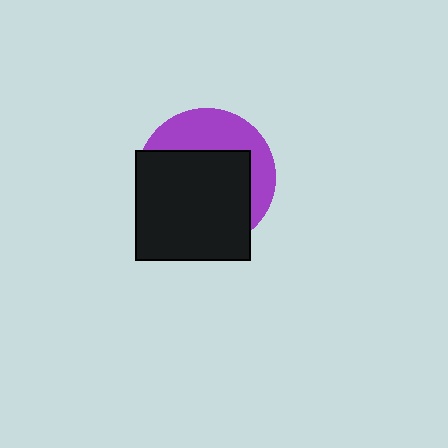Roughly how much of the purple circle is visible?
A small part of it is visible (roughly 35%).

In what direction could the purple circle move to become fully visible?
The purple circle could move up. That would shift it out from behind the black rectangle entirely.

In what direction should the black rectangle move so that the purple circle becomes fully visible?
The black rectangle should move down. That is the shortest direction to clear the overlap and leave the purple circle fully visible.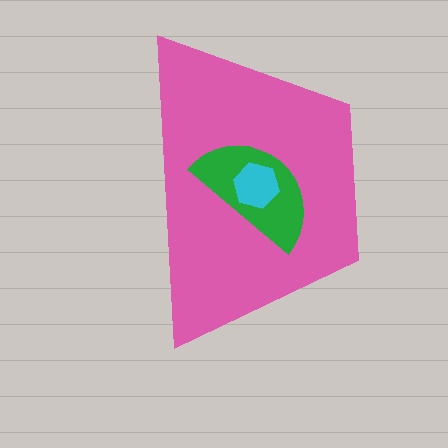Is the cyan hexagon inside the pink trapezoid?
Yes.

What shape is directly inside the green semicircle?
The cyan hexagon.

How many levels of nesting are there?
3.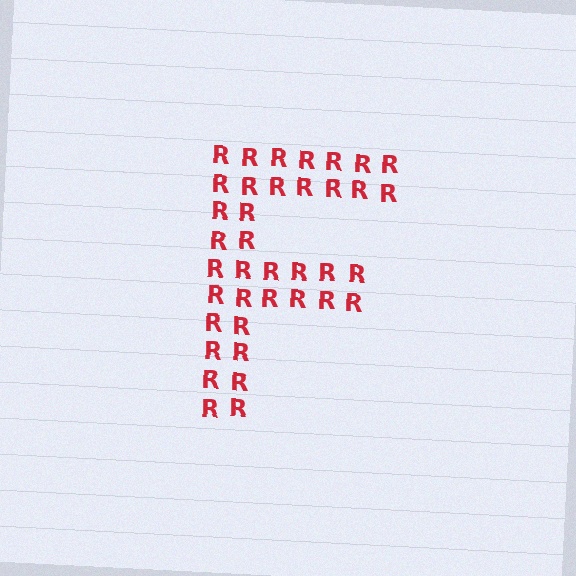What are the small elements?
The small elements are letter R's.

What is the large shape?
The large shape is the letter F.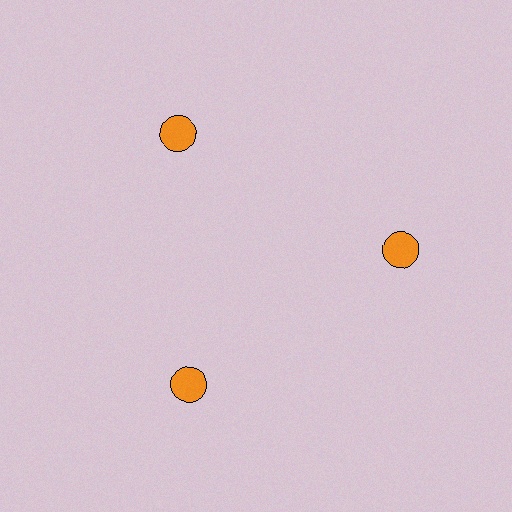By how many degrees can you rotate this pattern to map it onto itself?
The pattern maps onto itself every 120 degrees of rotation.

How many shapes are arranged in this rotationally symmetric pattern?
There are 3 shapes, arranged in 3 groups of 1.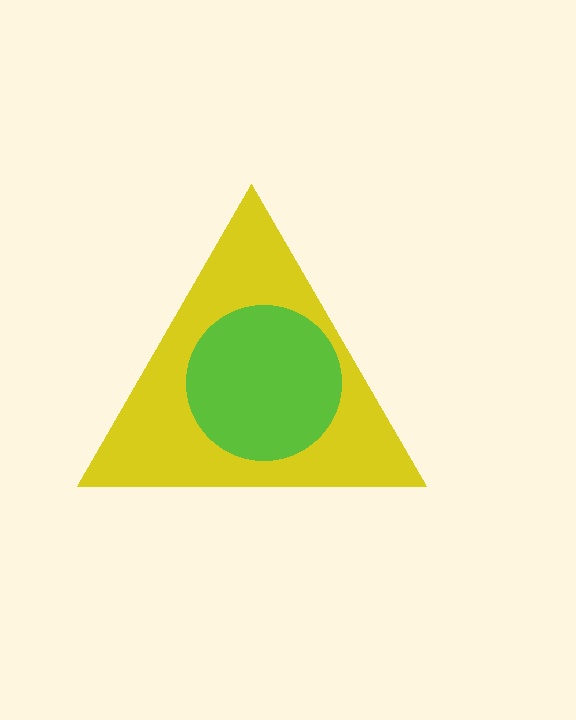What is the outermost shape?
The yellow triangle.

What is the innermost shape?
The lime circle.